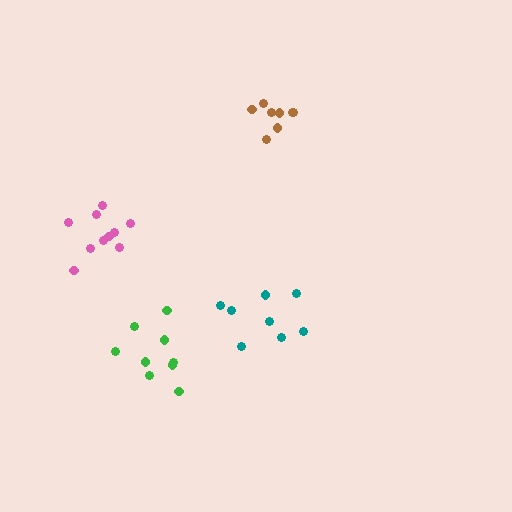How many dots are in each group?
Group 1: 9 dots, Group 2: 10 dots, Group 3: 8 dots, Group 4: 8 dots (35 total).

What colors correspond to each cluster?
The clusters are colored: green, pink, teal, brown.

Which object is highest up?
The brown cluster is topmost.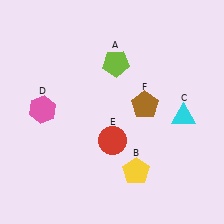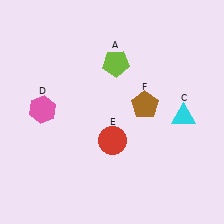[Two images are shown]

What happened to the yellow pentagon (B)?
The yellow pentagon (B) was removed in Image 2. It was in the bottom-right area of Image 1.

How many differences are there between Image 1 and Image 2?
There is 1 difference between the two images.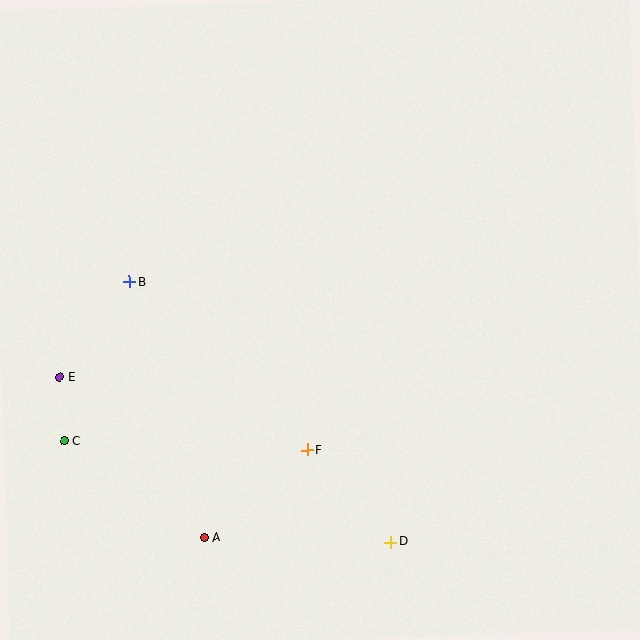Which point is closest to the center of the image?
Point F at (307, 450) is closest to the center.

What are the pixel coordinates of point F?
Point F is at (307, 450).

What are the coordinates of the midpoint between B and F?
The midpoint between B and F is at (218, 366).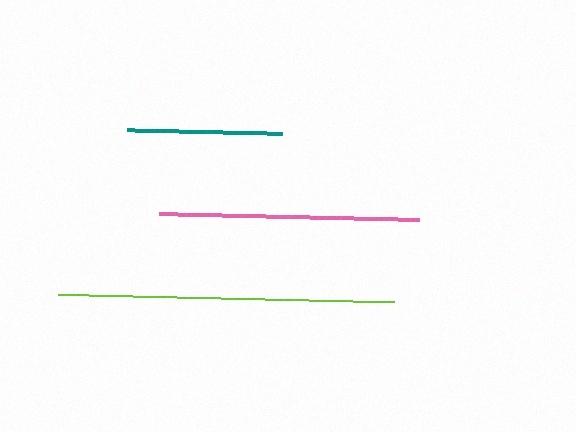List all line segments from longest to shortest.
From longest to shortest: lime, pink, teal.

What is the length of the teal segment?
The teal segment is approximately 155 pixels long.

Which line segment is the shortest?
The teal line is the shortest at approximately 155 pixels.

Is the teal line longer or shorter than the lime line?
The lime line is longer than the teal line.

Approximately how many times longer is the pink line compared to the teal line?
The pink line is approximately 1.7 times the length of the teal line.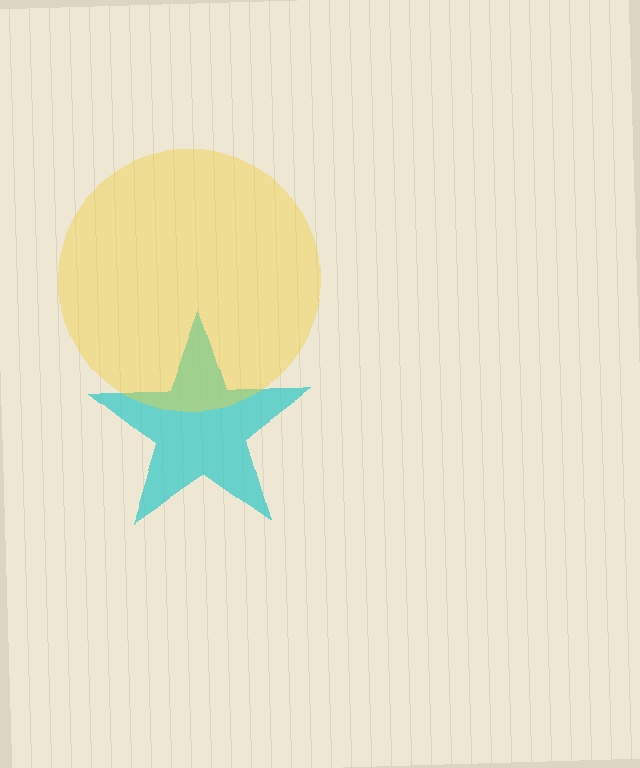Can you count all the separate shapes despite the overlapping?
Yes, there are 2 separate shapes.